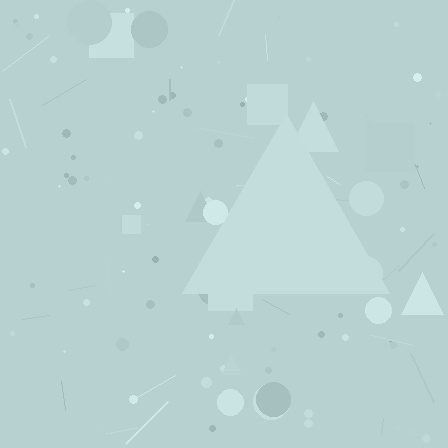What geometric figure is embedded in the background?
A triangle is embedded in the background.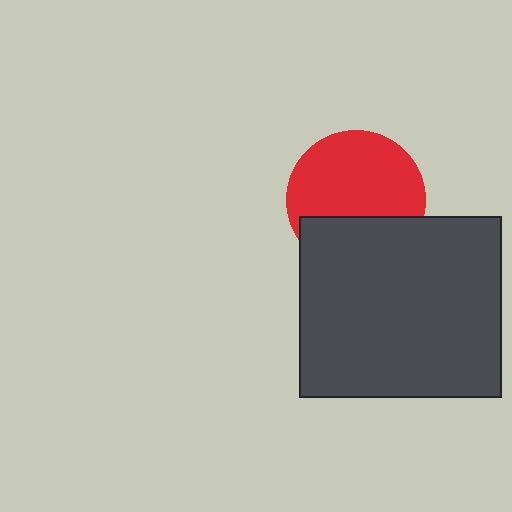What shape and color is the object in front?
The object in front is a dark gray rectangle.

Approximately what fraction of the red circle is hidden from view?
Roughly 35% of the red circle is hidden behind the dark gray rectangle.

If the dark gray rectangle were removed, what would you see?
You would see the complete red circle.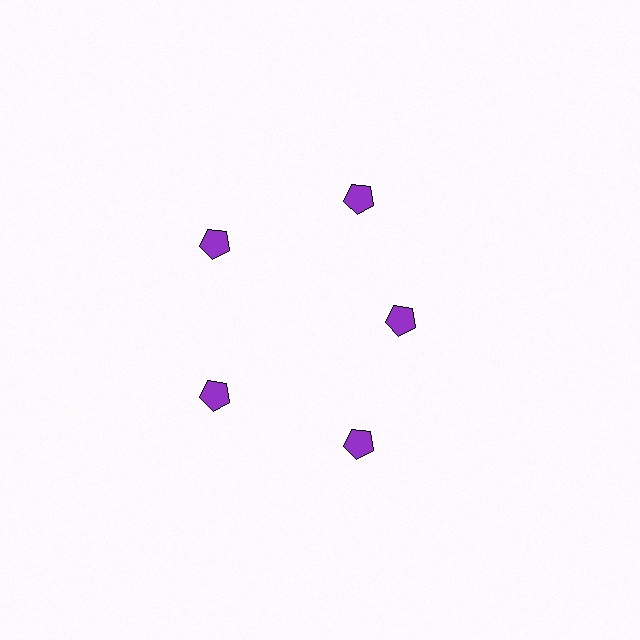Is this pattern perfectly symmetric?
No. The 5 purple pentagons are arranged in a ring, but one element near the 3 o'clock position is pulled inward toward the center, breaking the 5-fold rotational symmetry.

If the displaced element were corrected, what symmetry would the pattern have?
It would have 5-fold rotational symmetry — the pattern would map onto itself every 72 degrees.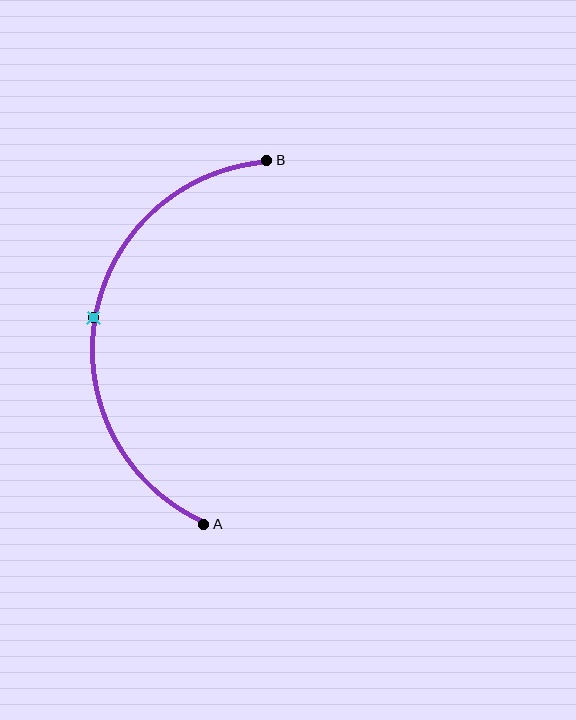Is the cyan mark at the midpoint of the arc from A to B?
Yes. The cyan mark lies on the arc at equal arc-length from both A and B — it is the arc midpoint.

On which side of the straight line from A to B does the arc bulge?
The arc bulges to the left of the straight line connecting A and B.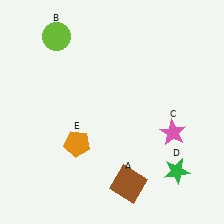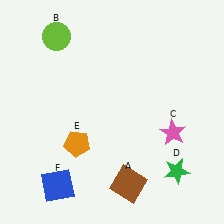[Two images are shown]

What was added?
A blue square (F) was added in Image 2.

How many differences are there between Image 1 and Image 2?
There is 1 difference between the two images.